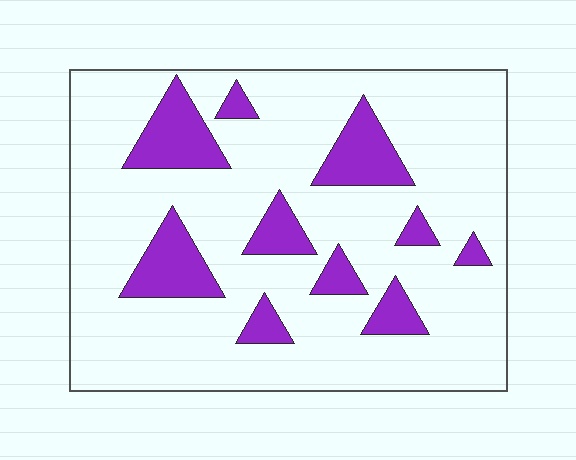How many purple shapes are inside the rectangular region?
10.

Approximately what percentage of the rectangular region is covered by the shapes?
Approximately 20%.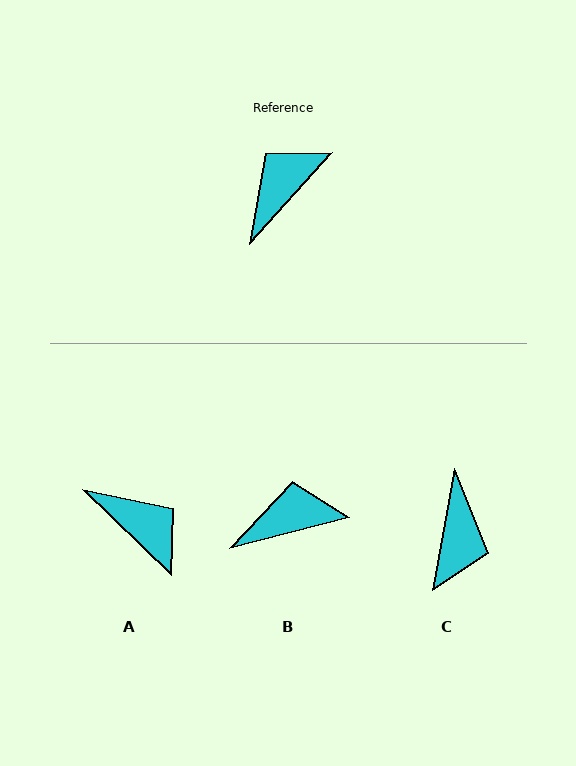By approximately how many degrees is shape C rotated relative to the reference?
Approximately 148 degrees clockwise.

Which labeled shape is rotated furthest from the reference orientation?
C, about 148 degrees away.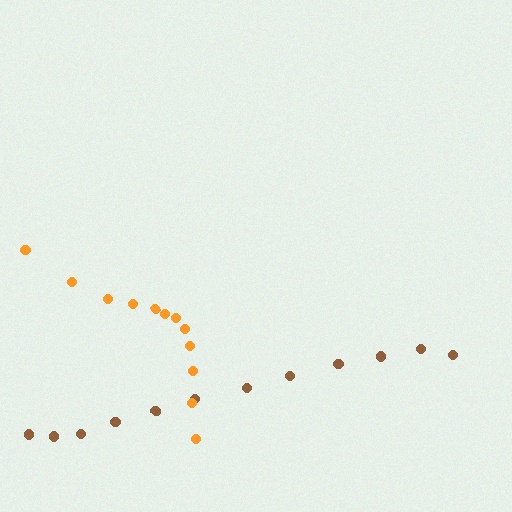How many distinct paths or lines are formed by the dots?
There are 2 distinct paths.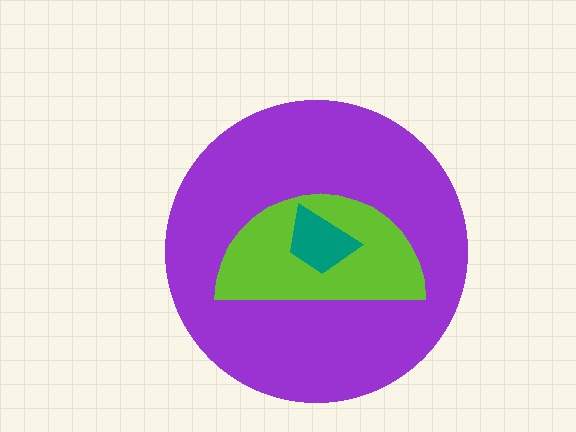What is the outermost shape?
The purple circle.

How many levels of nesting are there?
3.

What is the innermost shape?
The teal trapezoid.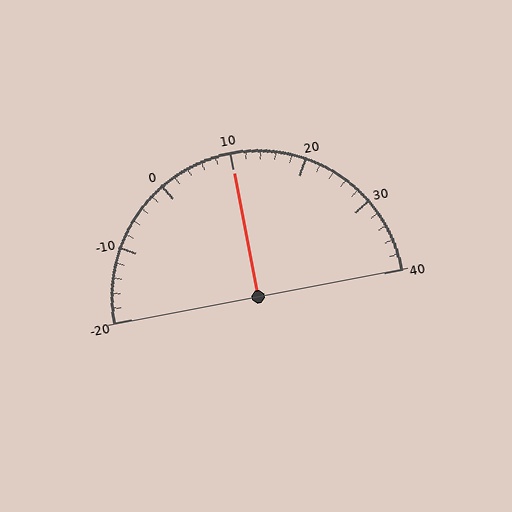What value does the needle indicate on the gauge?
The needle indicates approximately 10.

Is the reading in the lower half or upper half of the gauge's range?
The reading is in the upper half of the range (-20 to 40).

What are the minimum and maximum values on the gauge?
The gauge ranges from -20 to 40.